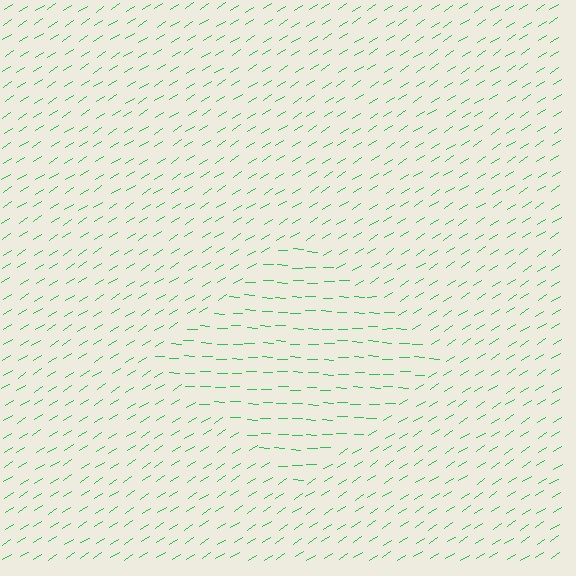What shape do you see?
I see a diamond.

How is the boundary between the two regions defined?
The boundary is defined purely by a change in line orientation (approximately 35 degrees difference). All lines are the same color and thickness.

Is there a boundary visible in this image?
Yes, there is a texture boundary formed by a change in line orientation.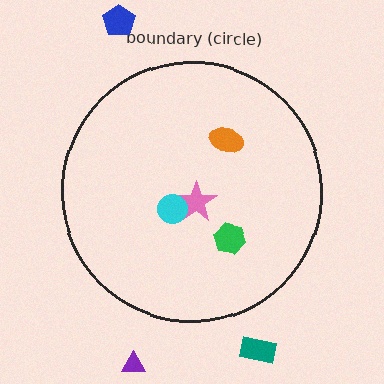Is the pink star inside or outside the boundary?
Inside.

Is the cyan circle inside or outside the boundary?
Inside.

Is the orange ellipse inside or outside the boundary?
Inside.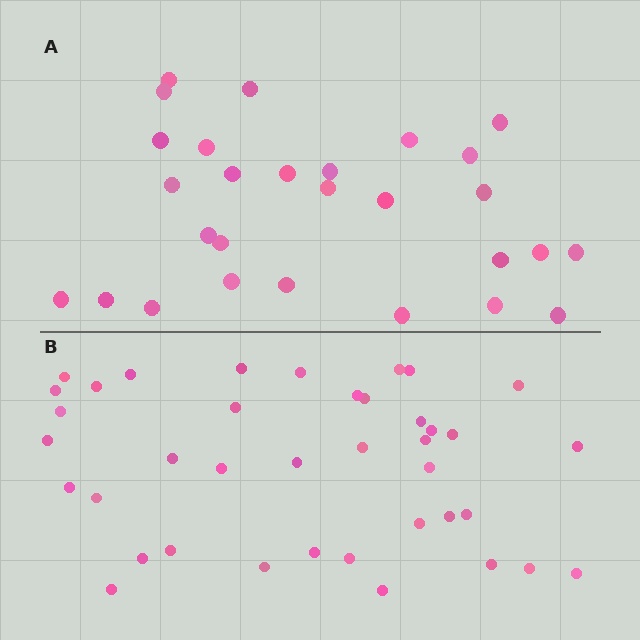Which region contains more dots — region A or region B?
Region B (the bottom region) has more dots.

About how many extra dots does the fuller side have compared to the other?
Region B has roughly 12 or so more dots than region A.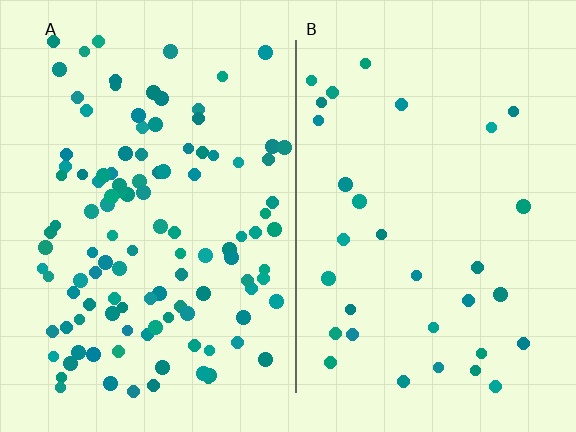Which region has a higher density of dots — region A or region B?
A (the left).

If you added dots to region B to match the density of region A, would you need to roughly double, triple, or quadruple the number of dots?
Approximately quadruple.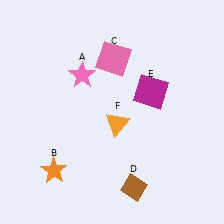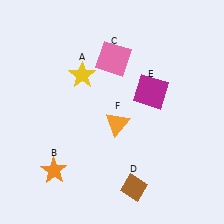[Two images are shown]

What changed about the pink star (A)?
In Image 1, A is pink. In Image 2, it changed to yellow.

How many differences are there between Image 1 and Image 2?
There is 1 difference between the two images.